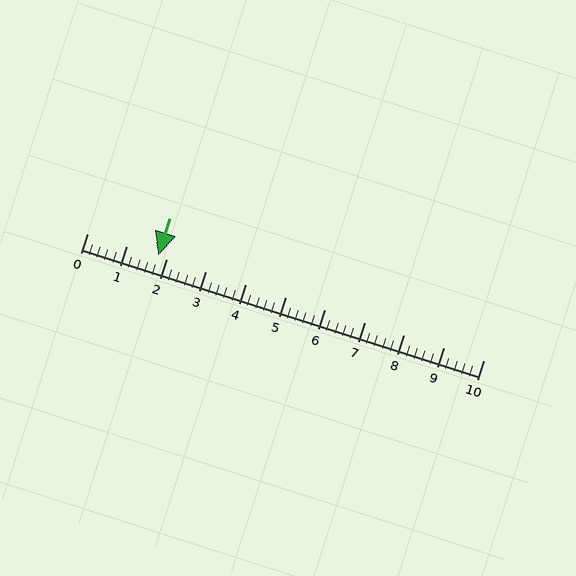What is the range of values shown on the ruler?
The ruler shows values from 0 to 10.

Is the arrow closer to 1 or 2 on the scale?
The arrow is closer to 2.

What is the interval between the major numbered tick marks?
The major tick marks are spaced 1 units apart.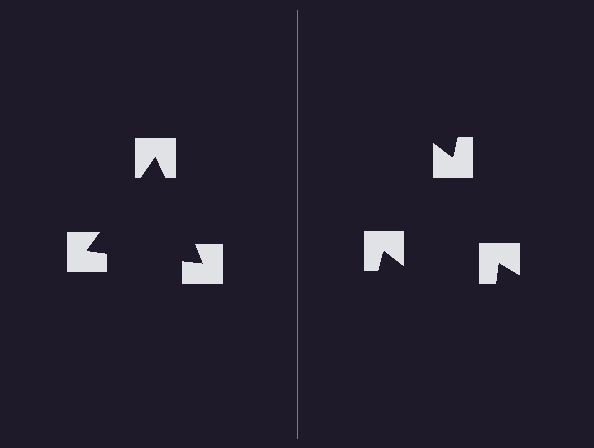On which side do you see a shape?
An illusory triangle appears on the left side. On the right side the wedge cuts are rotated, so no coherent shape forms.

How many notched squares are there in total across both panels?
6 — 3 on each side.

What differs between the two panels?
The notched squares are positioned identically on both sides; only the wedge orientations differ. On the left they align to a triangle; on the right they are misaligned.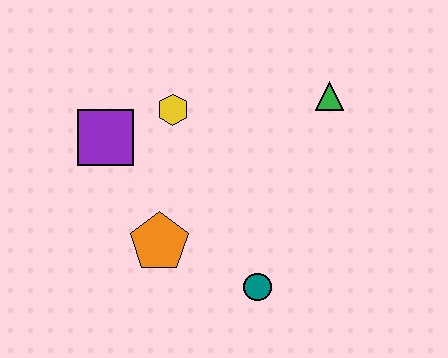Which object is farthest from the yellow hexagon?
The teal circle is farthest from the yellow hexagon.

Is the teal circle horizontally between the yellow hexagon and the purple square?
No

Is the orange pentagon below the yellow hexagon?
Yes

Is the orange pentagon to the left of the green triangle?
Yes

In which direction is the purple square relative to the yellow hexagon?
The purple square is to the left of the yellow hexagon.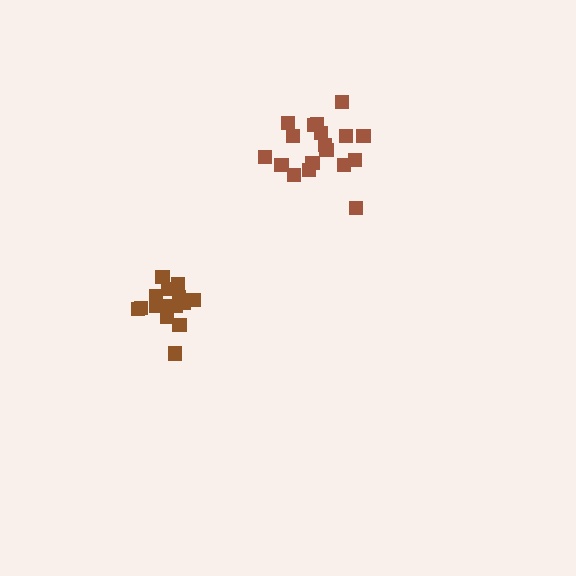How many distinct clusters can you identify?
There are 2 distinct clusters.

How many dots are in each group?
Group 1: 18 dots, Group 2: 16 dots (34 total).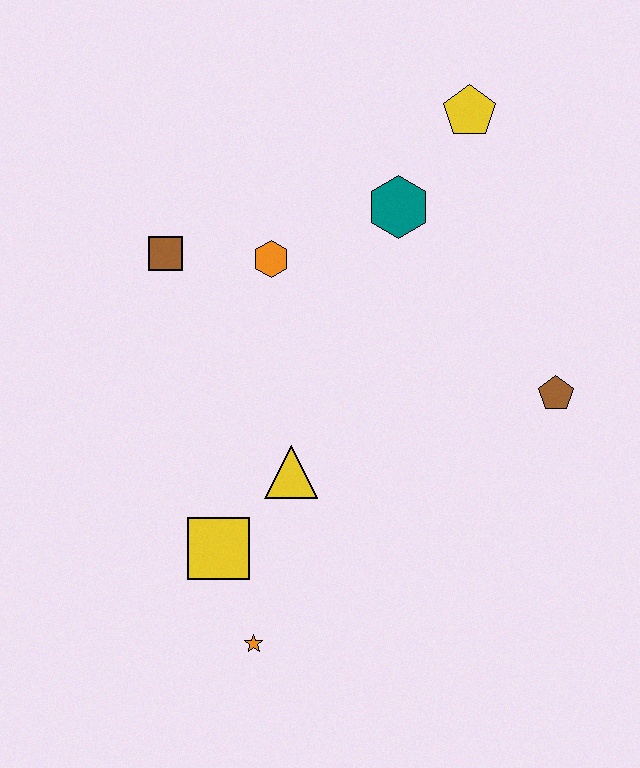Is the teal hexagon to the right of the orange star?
Yes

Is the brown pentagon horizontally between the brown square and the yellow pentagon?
No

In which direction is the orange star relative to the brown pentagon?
The orange star is to the left of the brown pentagon.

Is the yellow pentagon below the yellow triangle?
No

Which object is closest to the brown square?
The orange hexagon is closest to the brown square.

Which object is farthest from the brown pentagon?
The brown square is farthest from the brown pentagon.